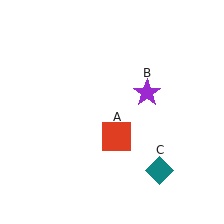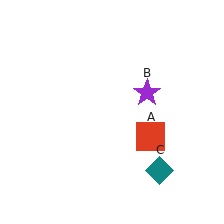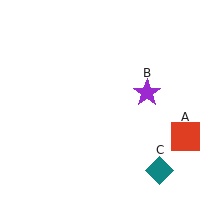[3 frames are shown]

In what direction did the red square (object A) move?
The red square (object A) moved right.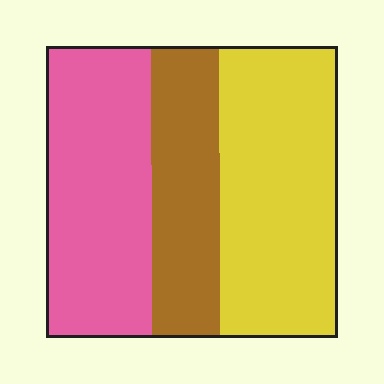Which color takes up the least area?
Brown, at roughly 25%.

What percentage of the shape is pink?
Pink takes up between a third and a half of the shape.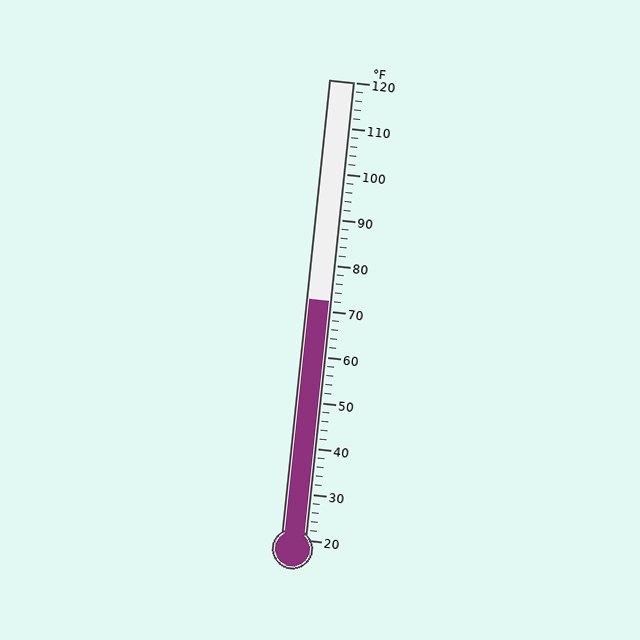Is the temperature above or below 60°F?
The temperature is above 60°F.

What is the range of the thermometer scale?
The thermometer scale ranges from 20°F to 120°F.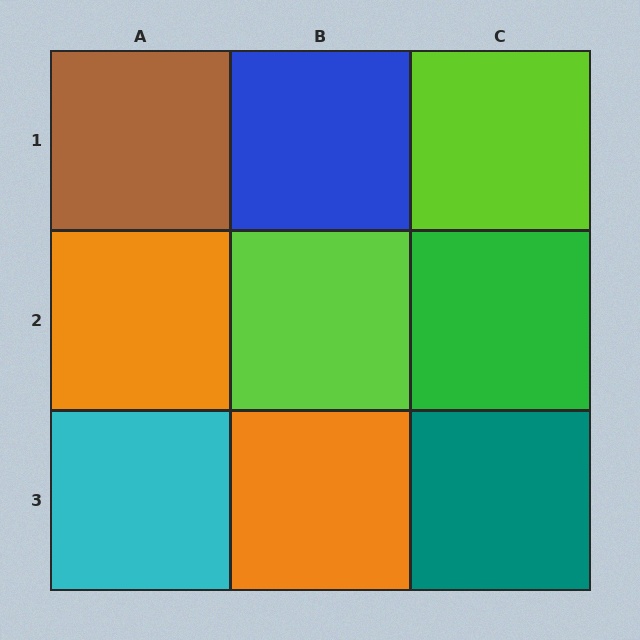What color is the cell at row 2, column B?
Lime.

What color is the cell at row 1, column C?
Lime.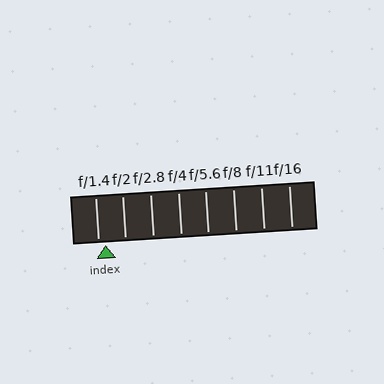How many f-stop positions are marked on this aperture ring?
There are 8 f-stop positions marked.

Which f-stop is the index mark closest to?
The index mark is closest to f/1.4.